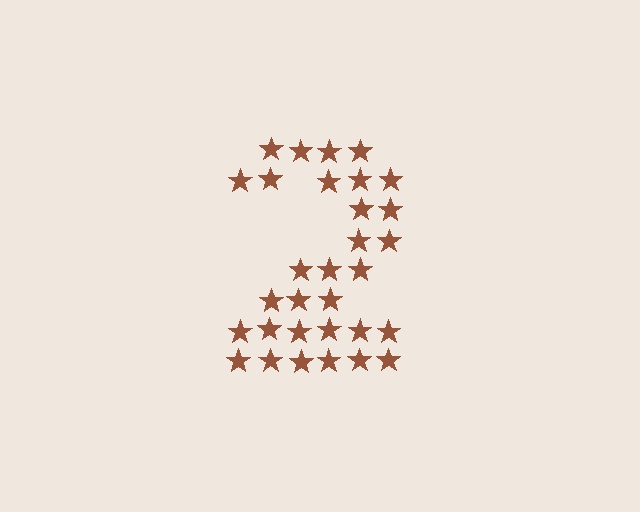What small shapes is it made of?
It is made of small stars.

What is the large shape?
The large shape is the digit 2.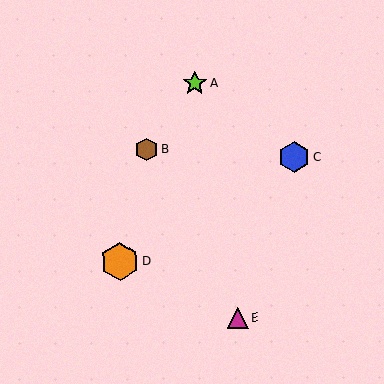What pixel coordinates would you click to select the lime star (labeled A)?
Click at (195, 83) to select the lime star A.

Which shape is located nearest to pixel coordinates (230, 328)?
The magenta triangle (labeled E) at (238, 318) is nearest to that location.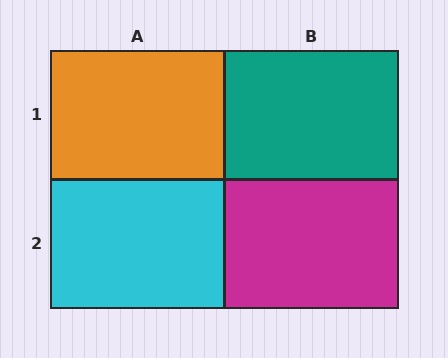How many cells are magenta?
1 cell is magenta.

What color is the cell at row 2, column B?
Magenta.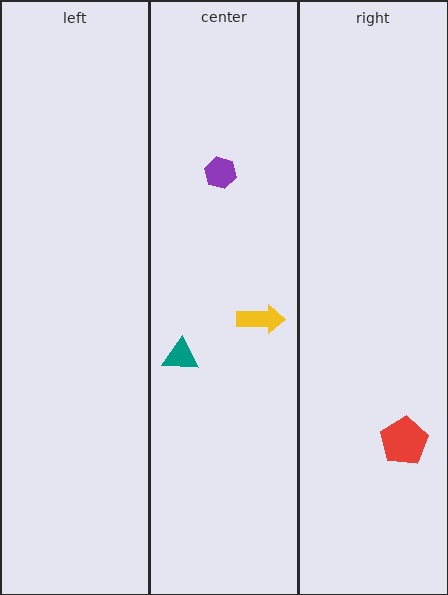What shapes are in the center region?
The yellow arrow, the teal triangle, the purple hexagon.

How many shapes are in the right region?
1.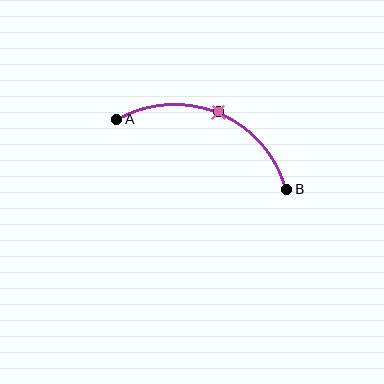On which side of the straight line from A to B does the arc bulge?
The arc bulges above the straight line connecting A and B.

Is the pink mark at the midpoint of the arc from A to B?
Yes. The pink mark lies on the arc at equal arc-length from both A and B — it is the arc midpoint.